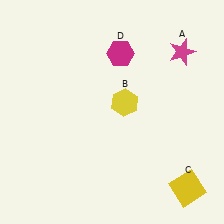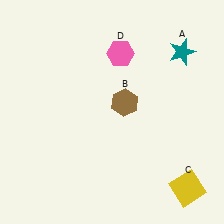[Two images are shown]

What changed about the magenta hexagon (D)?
In Image 1, D is magenta. In Image 2, it changed to pink.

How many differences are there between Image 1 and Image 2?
There are 3 differences between the two images.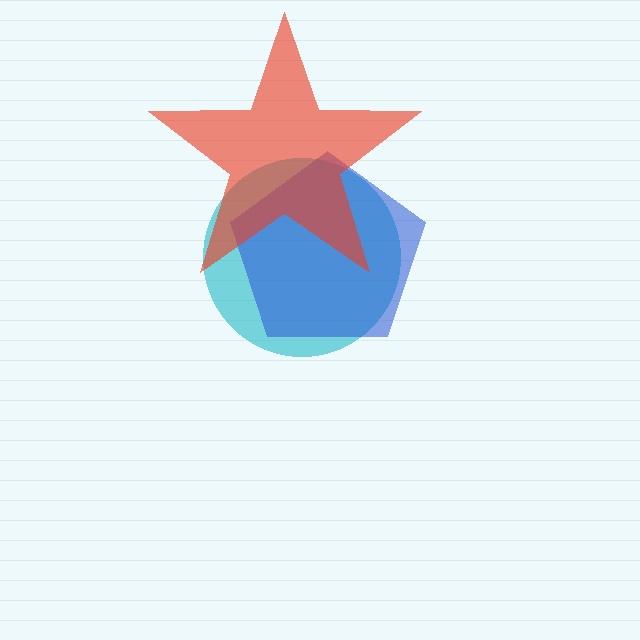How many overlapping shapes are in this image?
There are 3 overlapping shapes in the image.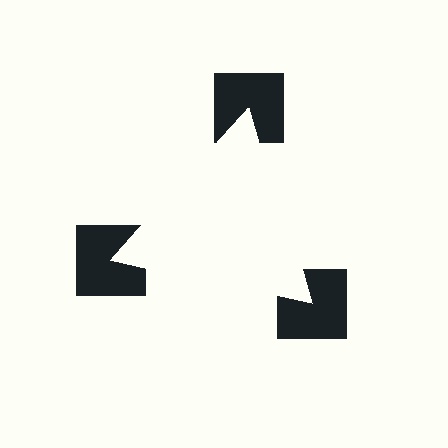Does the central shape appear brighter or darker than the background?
It typically appears slightly brighter than the background, even though no actual brightness change is drawn.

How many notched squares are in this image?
There are 3 — one at each vertex of the illusory triangle.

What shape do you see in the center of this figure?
An illusory triangle — its edges are inferred from the aligned wedge cuts in the notched squares, not physically drawn.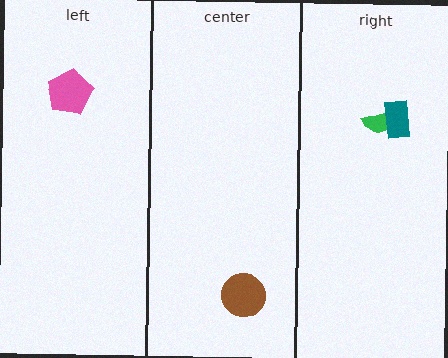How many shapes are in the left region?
1.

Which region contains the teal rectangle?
The right region.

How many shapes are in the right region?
2.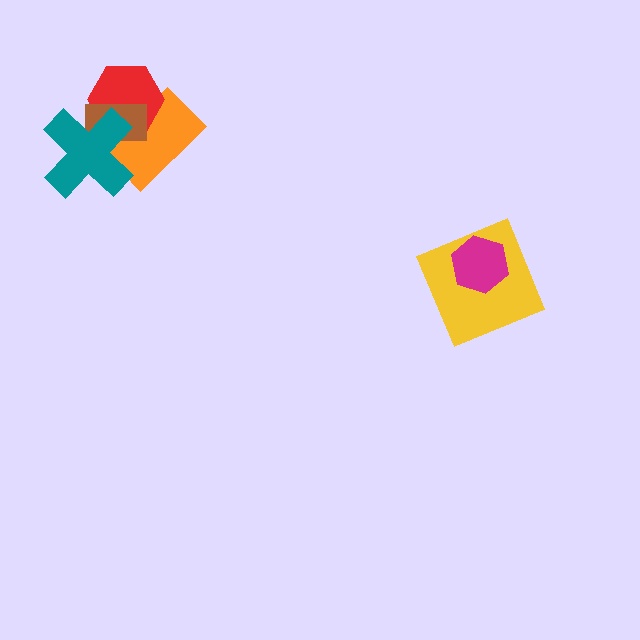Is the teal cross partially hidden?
No, no other shape covers it.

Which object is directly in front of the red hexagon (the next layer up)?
The brown rectangle is directly in front of the red hexagon.